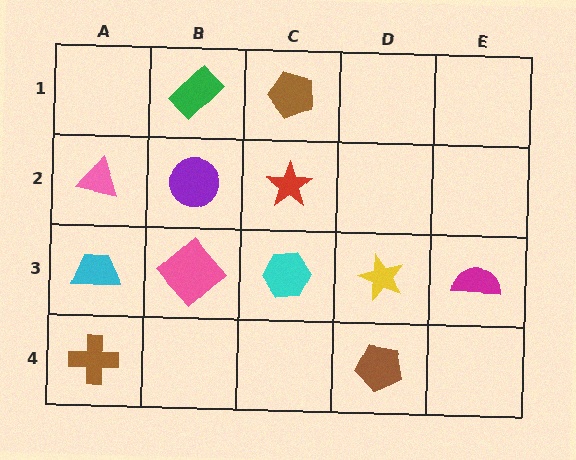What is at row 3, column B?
A pink diamond.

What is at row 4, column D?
A brown pentagon.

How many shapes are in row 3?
5 shapes.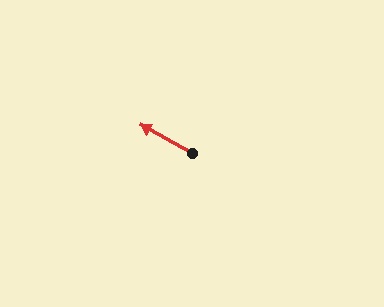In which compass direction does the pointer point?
Northwest.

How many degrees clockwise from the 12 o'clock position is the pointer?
Approximately 299 degrees.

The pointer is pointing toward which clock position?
Roughly 10 o'clock.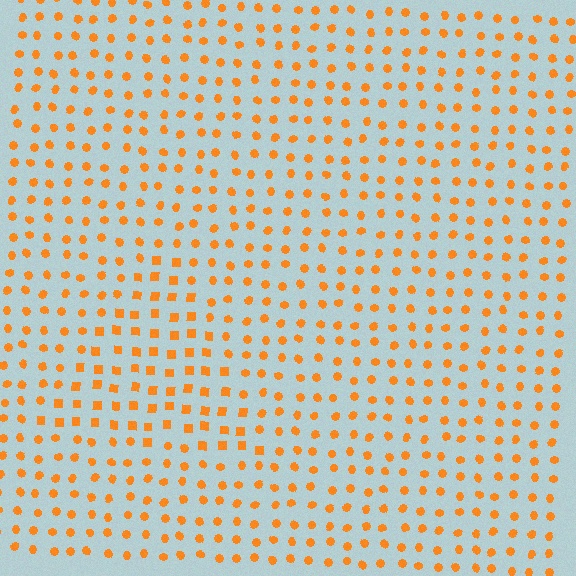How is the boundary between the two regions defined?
The boundary is defined by a change in element shape: squares inside vs. circles outside. All elements share the same color and spacing.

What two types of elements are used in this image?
The image uses squares inside the triangle region and circles outside it.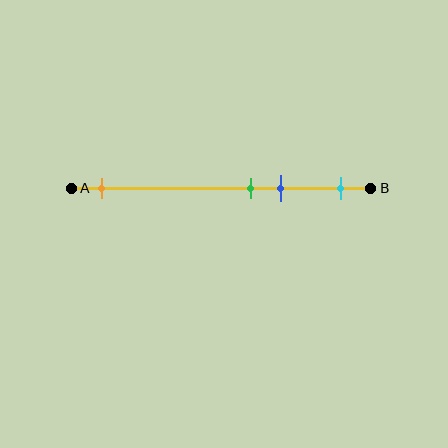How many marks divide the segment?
There are 4 marks dividing the segment.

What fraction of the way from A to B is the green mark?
The green mark is approximately 60% (0.6) of the way from A to B.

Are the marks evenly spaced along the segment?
No, the marks are not evenly spaced.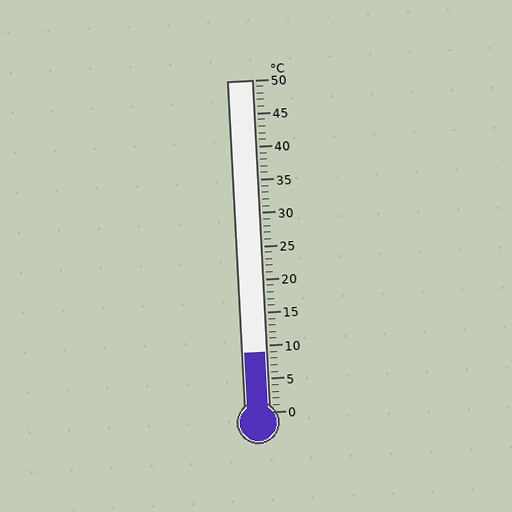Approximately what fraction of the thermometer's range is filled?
The thermometer is filled to approximately 20% of its range.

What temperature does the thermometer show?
The thermometer shows approximately 9°C.